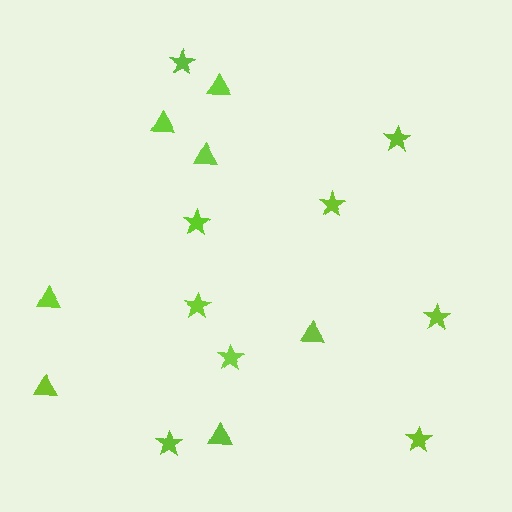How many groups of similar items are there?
There are 2 groups: one group of stars (9) and one group of triangles (7).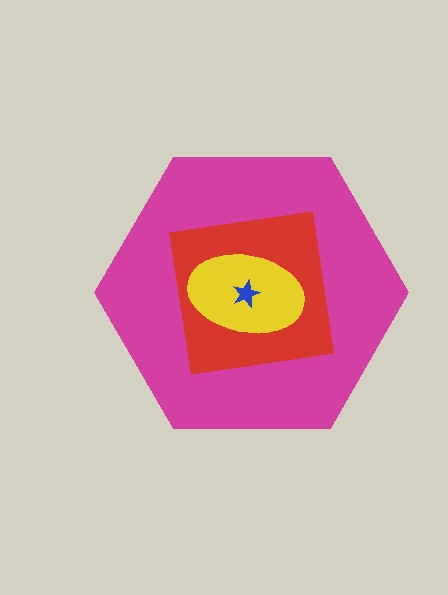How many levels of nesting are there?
4.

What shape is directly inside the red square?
The yellow ellipse.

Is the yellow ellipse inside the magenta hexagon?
Yes.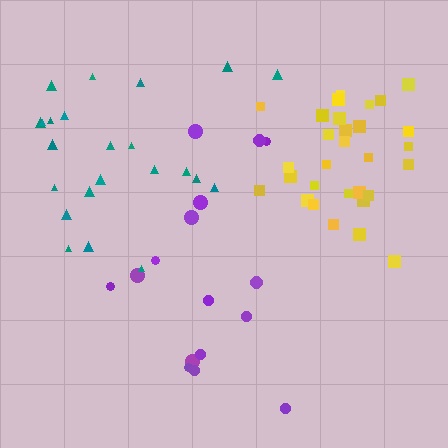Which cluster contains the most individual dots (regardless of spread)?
Yellow (30).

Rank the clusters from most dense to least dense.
yellow, teal, purple.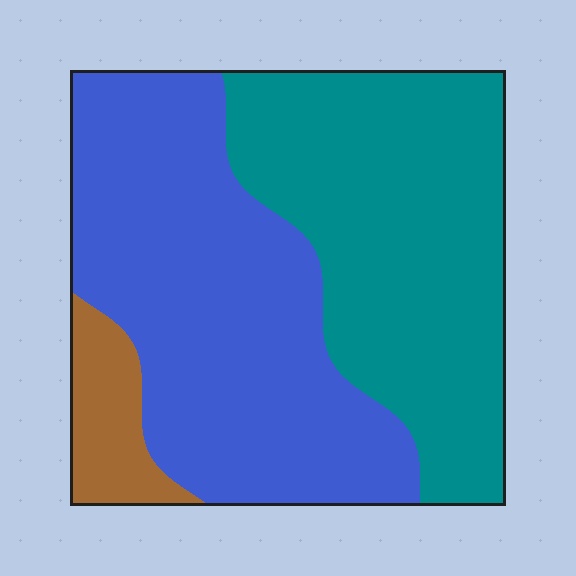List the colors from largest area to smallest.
From largest to smallest: blue, teal, brown.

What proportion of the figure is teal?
Teal takes up about two fifths (2/5) of the figure.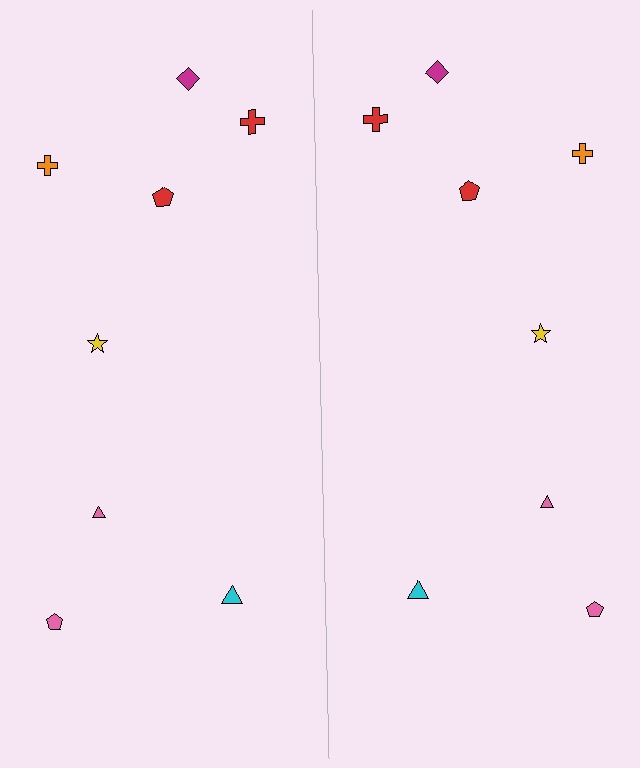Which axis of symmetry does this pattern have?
The pattern has a vertical axis of symmetry running through the center of the image.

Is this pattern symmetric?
Yes, this pattern has bilateral (reflection) symmetry.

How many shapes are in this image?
There are 16 shapes in this image.